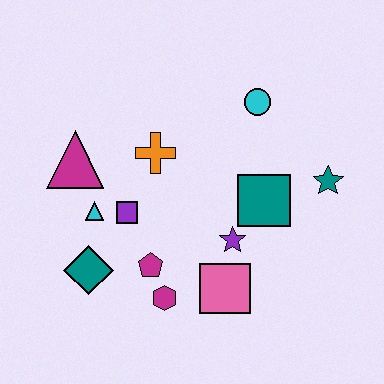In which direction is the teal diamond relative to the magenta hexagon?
The teal diamond is to the left of the magenta hexagon.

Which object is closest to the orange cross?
The purple square is closest to the orange cross.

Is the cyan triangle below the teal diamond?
No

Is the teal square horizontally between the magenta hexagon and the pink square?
No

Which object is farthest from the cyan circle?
The teal diamond is farthest from the cyan circle.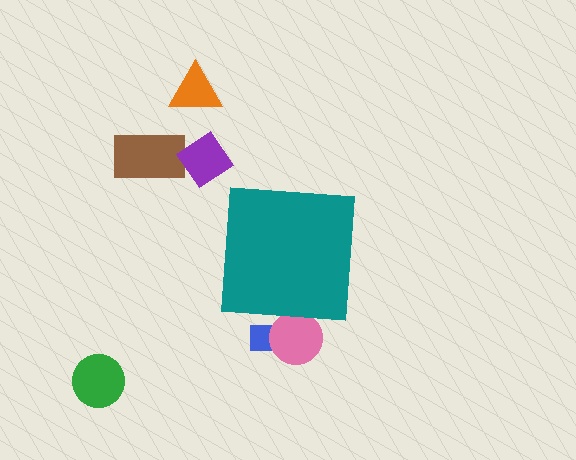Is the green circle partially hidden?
No, the green circle is fully visible.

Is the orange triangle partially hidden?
No, the orange triangle is fully visible.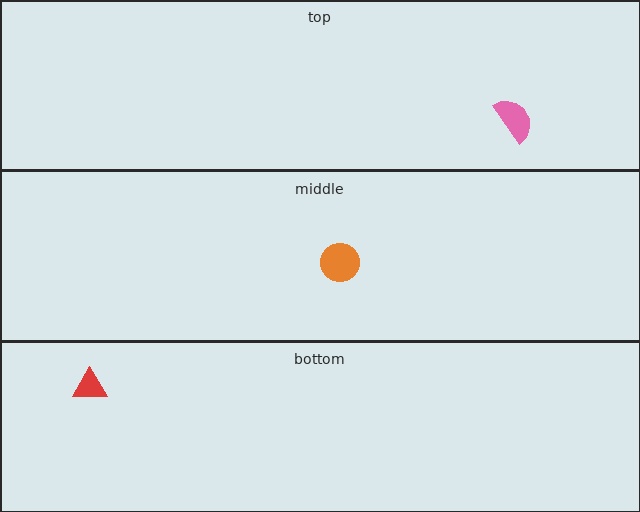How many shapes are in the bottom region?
1.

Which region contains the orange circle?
The middle region.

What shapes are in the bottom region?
The red triangle.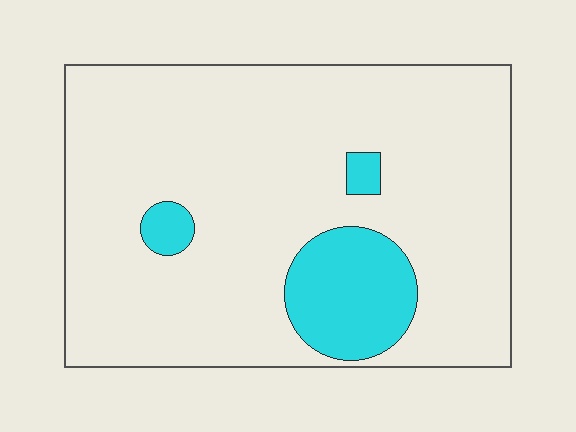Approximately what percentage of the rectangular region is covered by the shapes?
Approximately 15%.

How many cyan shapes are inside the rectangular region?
3.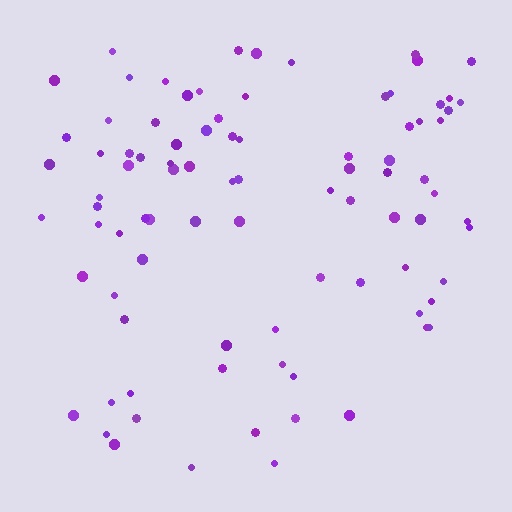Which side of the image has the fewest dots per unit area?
The bottom.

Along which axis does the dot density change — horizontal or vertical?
Vertical.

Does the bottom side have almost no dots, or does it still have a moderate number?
Still a moderate number, just noticeably fewer than the top.